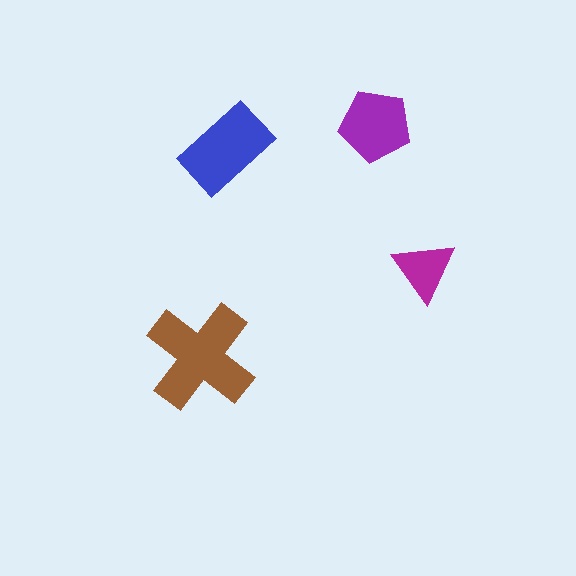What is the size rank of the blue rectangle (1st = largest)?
2nd.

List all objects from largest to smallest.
The brown cross, the blue rectangle, the purple pentagon, the magenta triangle.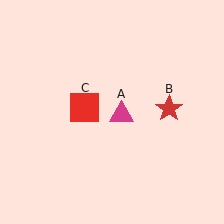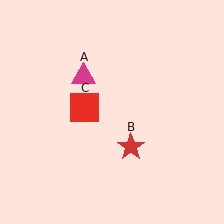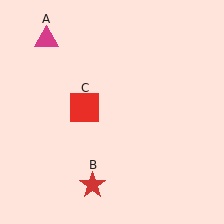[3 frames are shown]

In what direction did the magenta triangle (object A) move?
The magenta triangle (object A) moved up and to the left.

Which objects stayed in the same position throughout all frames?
Red square (object C) remained stationary.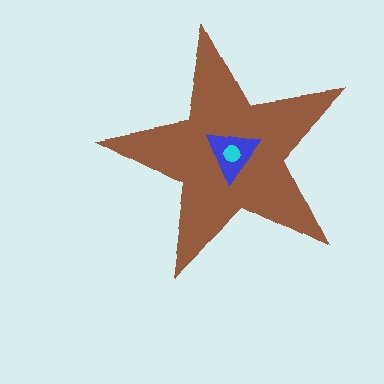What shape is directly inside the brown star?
The blue triangle.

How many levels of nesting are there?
3.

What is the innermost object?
The cyan circle.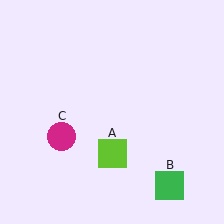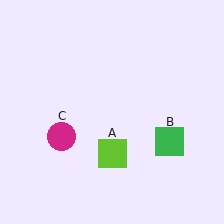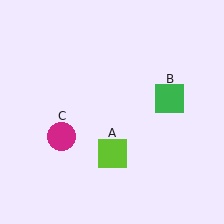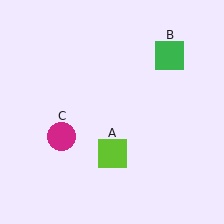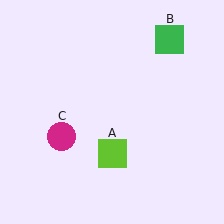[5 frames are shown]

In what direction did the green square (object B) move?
The green square (object B) moved up.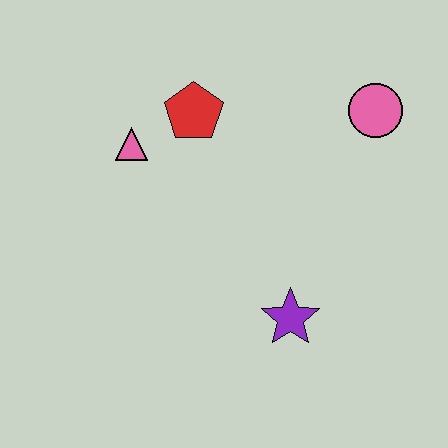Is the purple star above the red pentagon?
No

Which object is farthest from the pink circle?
The pink triangle is farthest from the pink circle.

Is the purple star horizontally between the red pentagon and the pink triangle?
No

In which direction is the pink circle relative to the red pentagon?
The pink circle is to the right of the red pentagon.